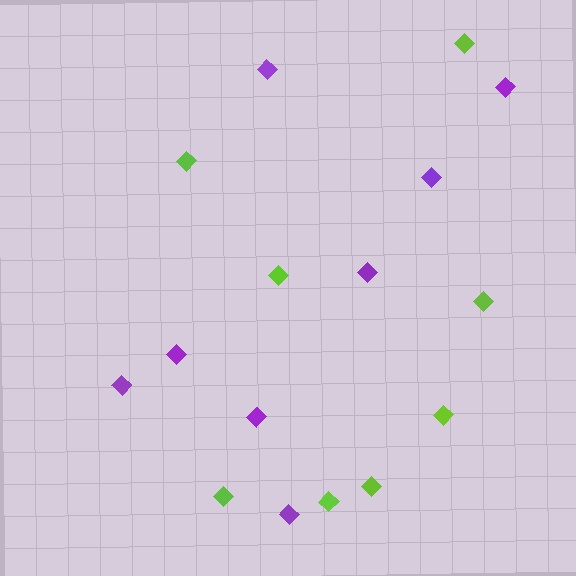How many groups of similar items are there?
There are 2 groups: one group of purple diamonds (8) and one group of lime diamonds (8).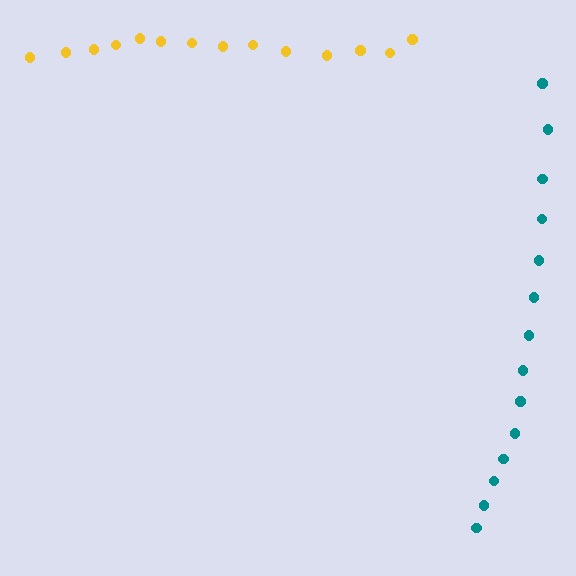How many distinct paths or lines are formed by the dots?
There are 2 distinct paths.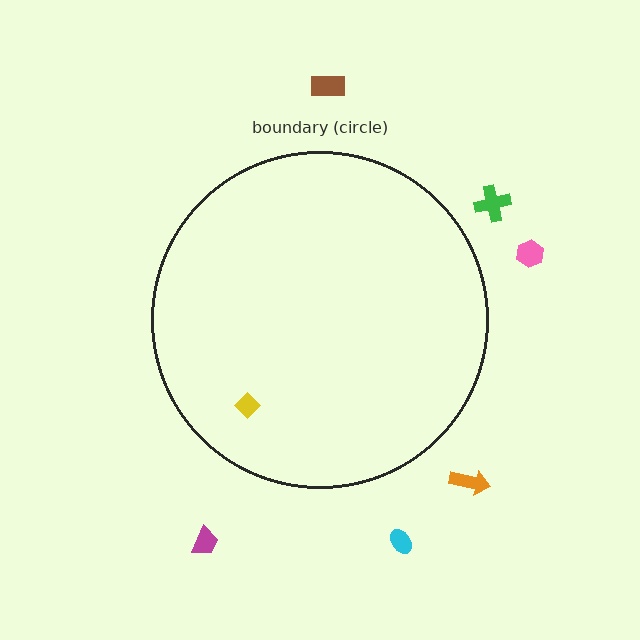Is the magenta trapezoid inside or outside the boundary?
Outside.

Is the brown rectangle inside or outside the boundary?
Outside.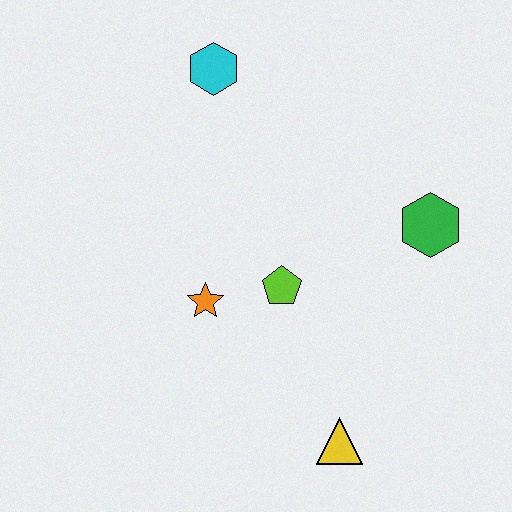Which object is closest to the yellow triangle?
The lime pentagon is closest to the yellow triangle.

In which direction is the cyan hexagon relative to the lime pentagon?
The cyan hexagon is above the lime pentagon.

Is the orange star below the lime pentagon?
Yes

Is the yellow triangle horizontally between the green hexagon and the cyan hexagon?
Yes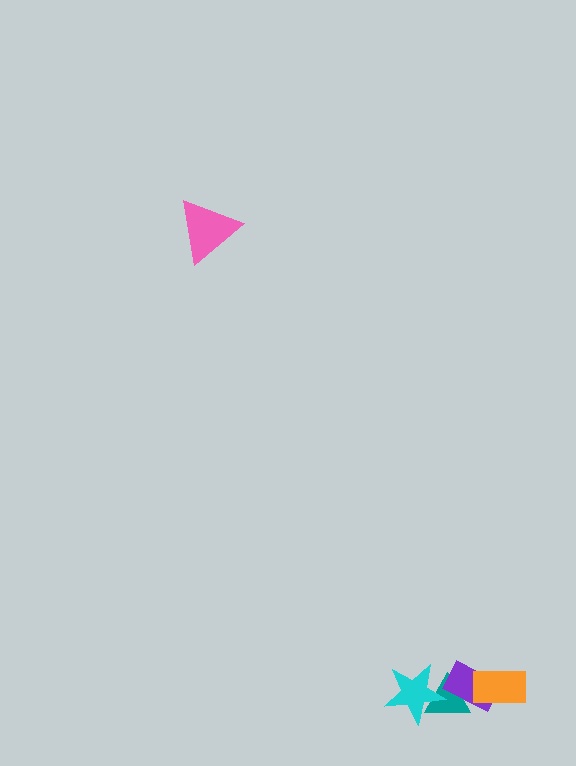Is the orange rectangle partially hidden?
No, no other shape covers it.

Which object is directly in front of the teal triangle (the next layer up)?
The cyan star is directly in front of the teal triangle.